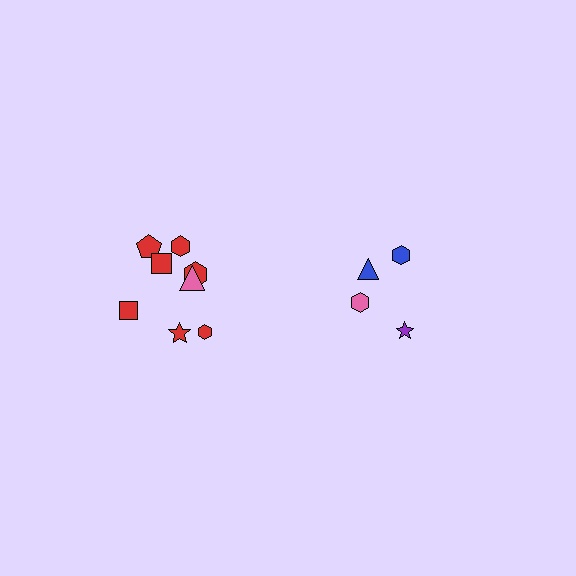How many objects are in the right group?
There are 4 objects.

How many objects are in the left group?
There are 8 objects.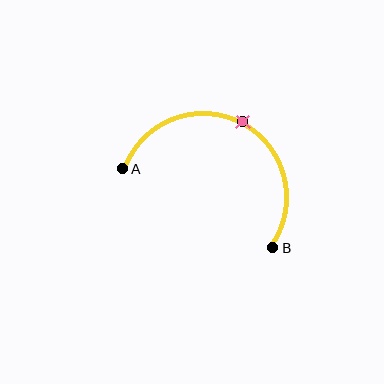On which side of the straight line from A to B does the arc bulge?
The arc bulges above the straight line connecting A and B.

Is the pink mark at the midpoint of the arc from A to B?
Yes. The pink mark lies on the arc at equal arc-length from both A and B — it is the arc midpoint.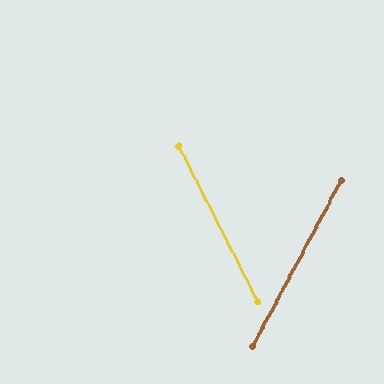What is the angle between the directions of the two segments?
Approximately 55 degrees.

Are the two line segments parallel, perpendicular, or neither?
Neither parallel nor perpendicular — they differ by about 55°.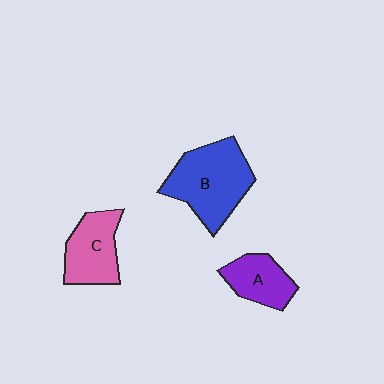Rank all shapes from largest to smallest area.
From largest to smallest: B (blue), C (pink), A (purple).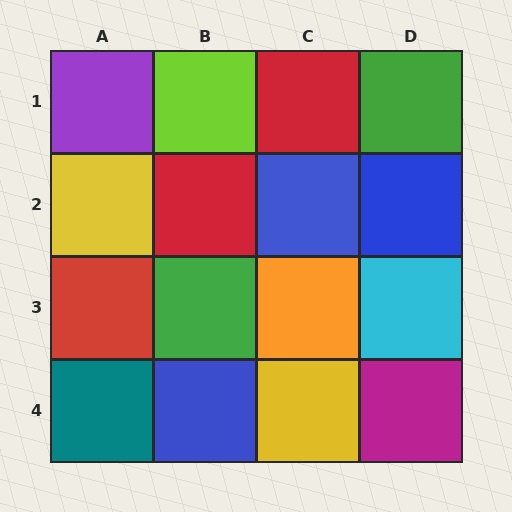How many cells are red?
3 cells are red.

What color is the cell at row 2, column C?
Blue.